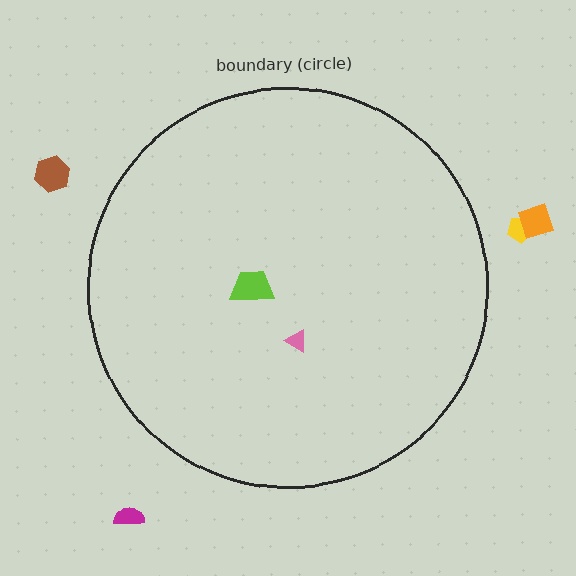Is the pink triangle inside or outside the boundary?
Inside.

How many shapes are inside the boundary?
2 inside, 4 outside.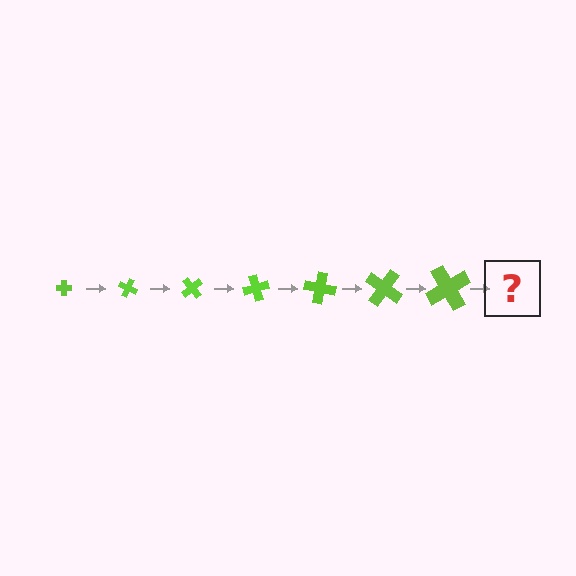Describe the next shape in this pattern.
It should be a cross, larger than the previous one and rotated 175 degrees from the start.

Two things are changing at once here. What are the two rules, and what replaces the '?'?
The two rules are that the cross grows larger each step and it rotates 25 degrees each step. The '?' should be a cross, larger than the previous one and rotated 175 degrees from the start.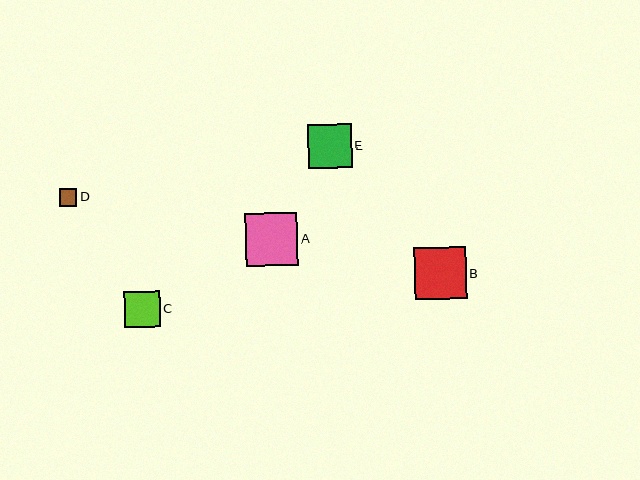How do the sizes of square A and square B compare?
Square A and square B are approximately the same size.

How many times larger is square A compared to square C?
Square A is approximately 1.5 times the size of square C.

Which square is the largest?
Square A is the largest with a size of approximately 52 pixels.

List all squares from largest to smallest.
From largest to smallest: A, B, E, C, D.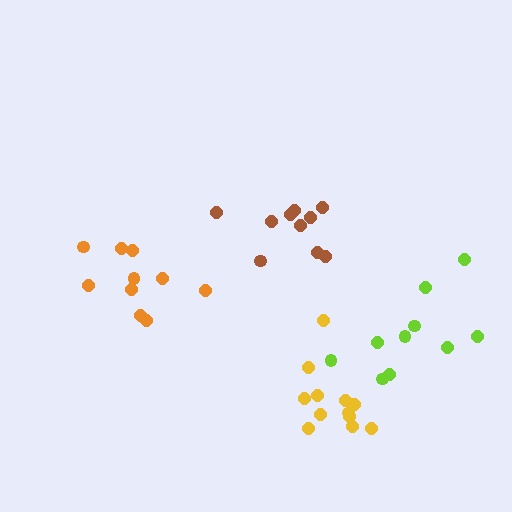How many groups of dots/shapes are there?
There are 4 groups.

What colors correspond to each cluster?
The clusters are colored: lime, orange, brown, yellow.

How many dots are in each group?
Group 1: 10 dots, Group 2: 10 dots, Group 3: 10 dots, Group 4: 12 dots (42 total).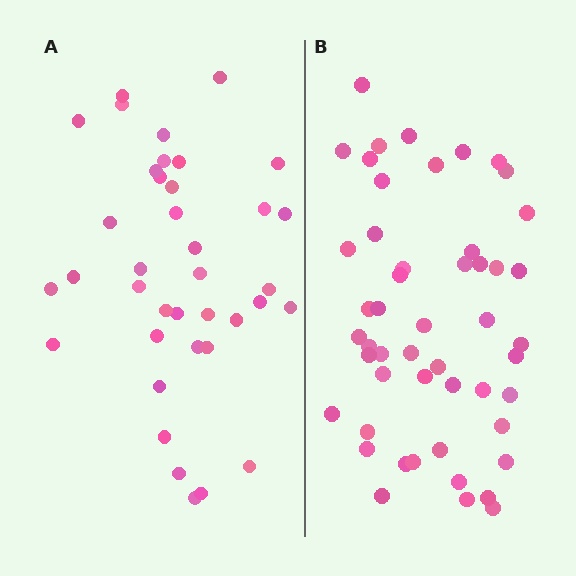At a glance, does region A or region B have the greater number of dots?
Region B (the right region) has more dots.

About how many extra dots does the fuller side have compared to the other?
Region B has roughly 12 or so more dots than region A.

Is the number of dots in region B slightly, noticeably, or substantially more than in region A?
Region B has noticeably more, but not dramatically so. The ratio is roughly 1.3 to 1.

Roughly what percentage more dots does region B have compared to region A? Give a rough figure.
About 30% more.